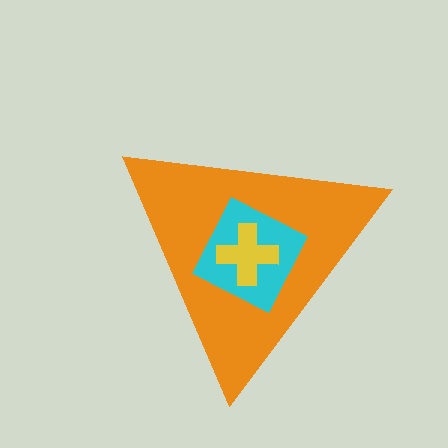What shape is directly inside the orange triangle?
The cyan square.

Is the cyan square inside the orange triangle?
Yes.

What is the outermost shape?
The orange triangle.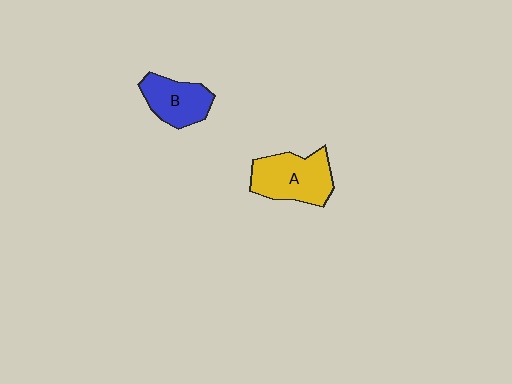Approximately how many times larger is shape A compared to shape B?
Approximately 1.3 times.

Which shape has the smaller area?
Shape B (blue).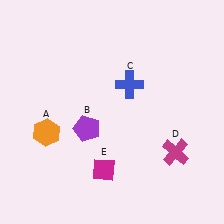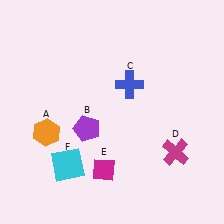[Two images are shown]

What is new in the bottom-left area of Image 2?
A cyan square (F) was added in the bottom-left area of Image 2.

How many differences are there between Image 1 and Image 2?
There is 1 difference between the two images.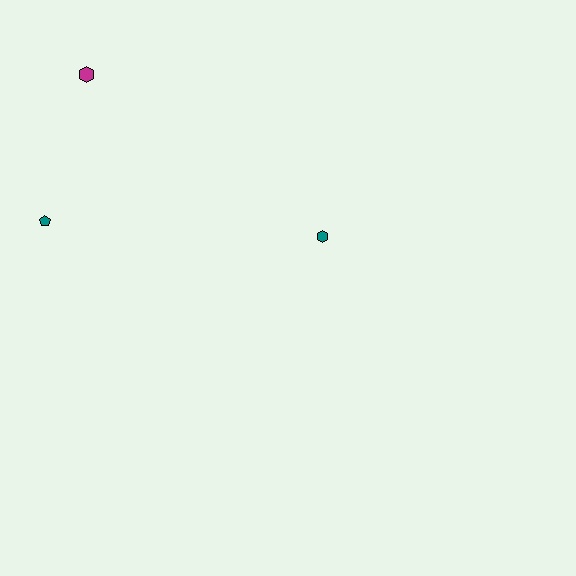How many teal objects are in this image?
There are 2 teal objects.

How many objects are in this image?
There are 3 objects.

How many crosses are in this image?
There are no crosses.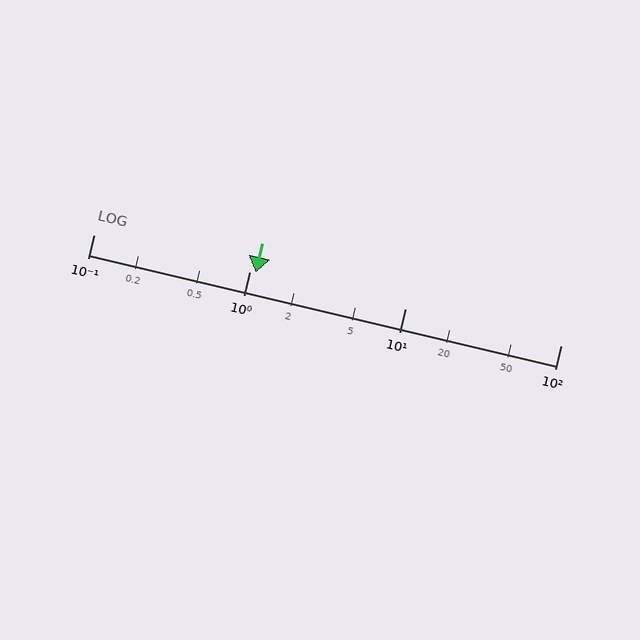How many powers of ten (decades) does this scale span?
The scale spans 3 decades, from 0.1 to 100.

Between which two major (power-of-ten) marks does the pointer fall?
The pointer is between 1 and 10.